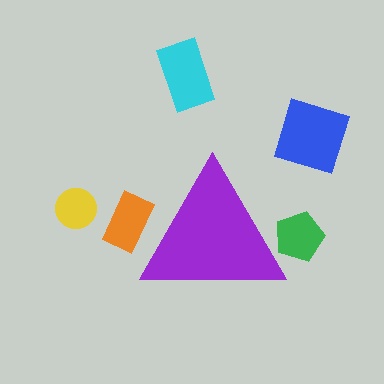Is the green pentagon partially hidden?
Yes, the green pentagon is partially hidden behind the purple triangle.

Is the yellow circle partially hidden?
No, the yellow circle is fully visible.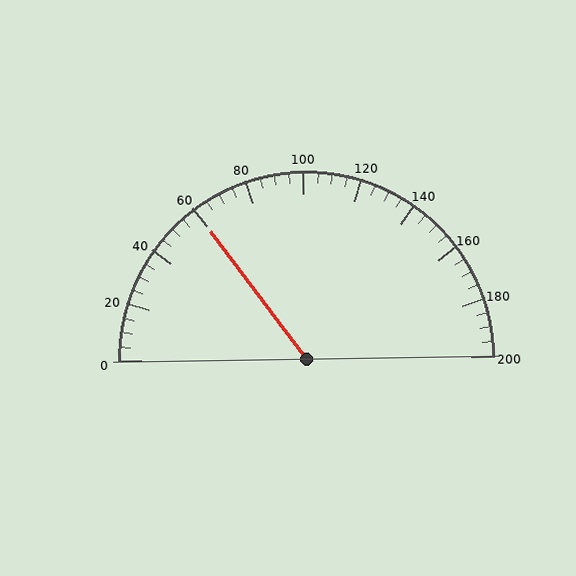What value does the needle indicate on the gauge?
The needle indicates approximately 60.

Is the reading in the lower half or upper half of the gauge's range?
The reading is in the lower half of the range (0 to 200).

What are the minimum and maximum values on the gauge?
The gauge ranges from 0 to 200.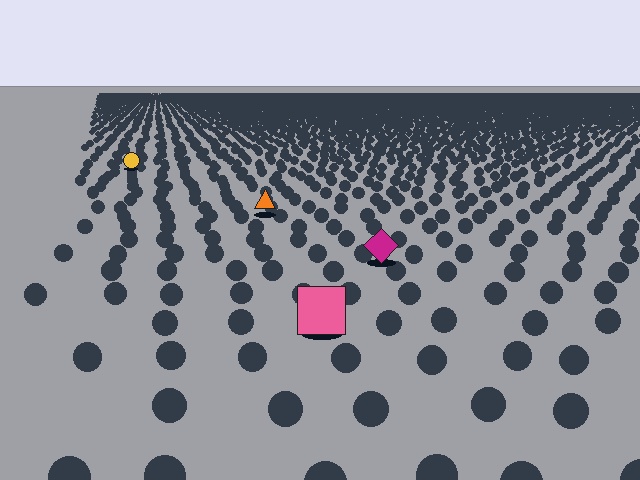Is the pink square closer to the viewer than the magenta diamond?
Yes. The pink square is closer — you can tell from the texture gradient: the ground texture is coarser near it.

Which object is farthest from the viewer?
The yellow circle is farthest from the viewer. It appears smaller and the ground texture around it is denser.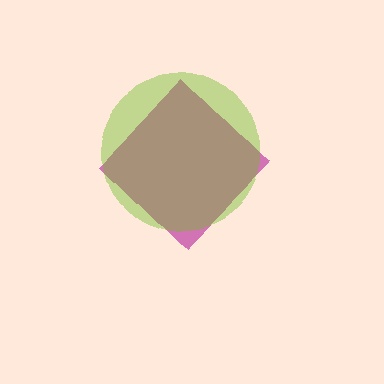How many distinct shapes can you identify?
There are 2 distinct shapes: a magenta diamond, a lime circle.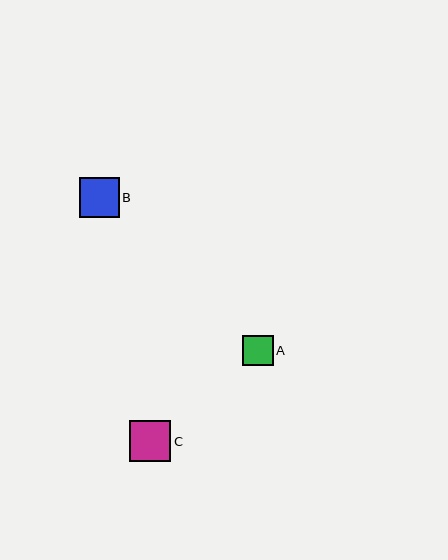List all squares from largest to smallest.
From largest to smallest: C, B, A.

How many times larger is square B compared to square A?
Square B is approximately 1.3 times the size of square A.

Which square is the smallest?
Square A is the smallest with a size of approximately 31 pixels.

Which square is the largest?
Square C is the largest with a size of approximately 41 pixels.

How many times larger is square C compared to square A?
Square C is approximately 1.3 times the size of square A.